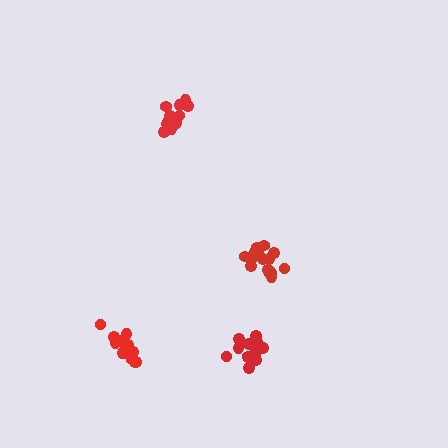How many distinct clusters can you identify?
There are 4 distinct clusters.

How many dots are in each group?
Group 1: 15 dots, Group 2: 15 dots, Group 3: 14 dots, Group 4: 14 dots (58 total).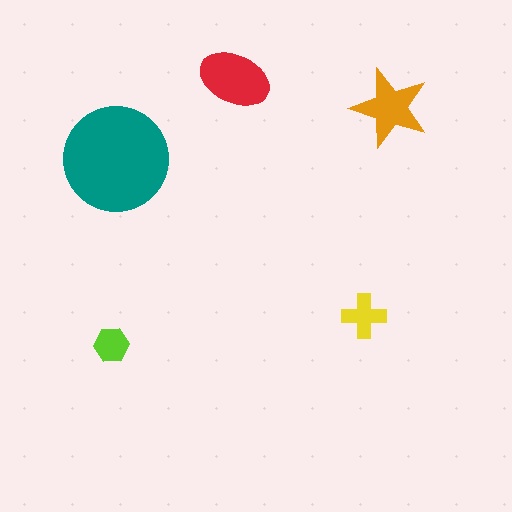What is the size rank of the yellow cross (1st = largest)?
4th.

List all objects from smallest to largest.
The lime hexagon, the yellow cross, the orange star, the red ellipse, the teal circle.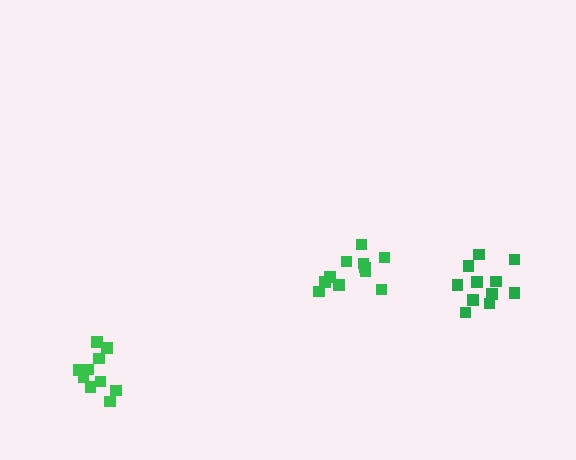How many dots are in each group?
Group 1: 11 dots, Group 2: 11 dots, Group 3: 10 dots (32 total).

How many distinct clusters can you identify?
There are 3 distinct clusters.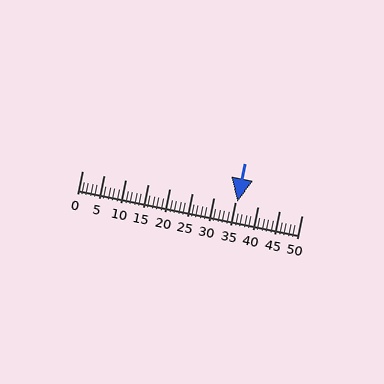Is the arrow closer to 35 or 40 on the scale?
The arrow is closer to 35.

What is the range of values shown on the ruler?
The ruler shows values from 0 to 50.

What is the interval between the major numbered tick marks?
The major tick marks are spaced 5 units apart.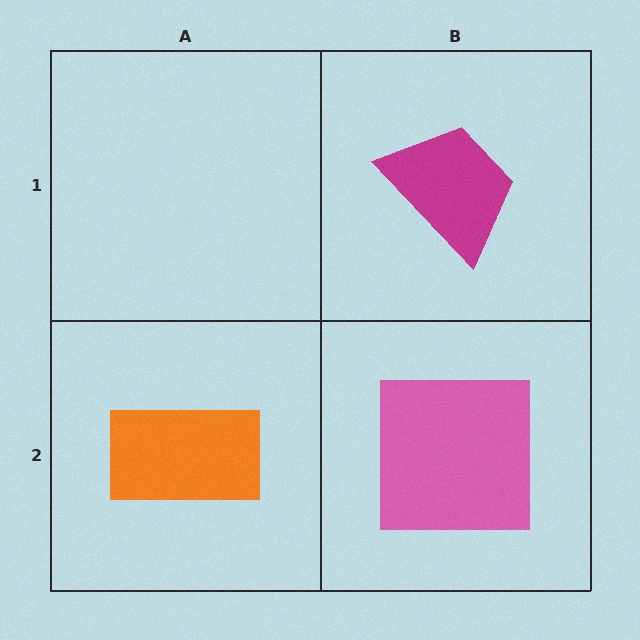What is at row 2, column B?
A pink square.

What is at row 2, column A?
An orange rectangle.